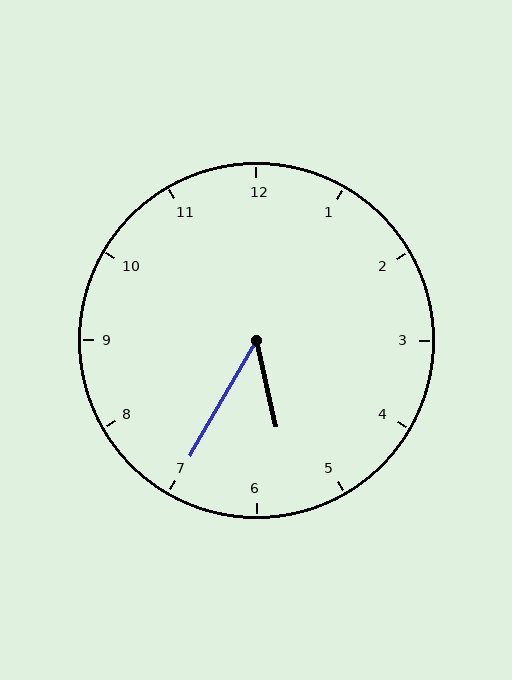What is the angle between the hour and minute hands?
Approximately 42 degrees.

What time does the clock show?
5:35.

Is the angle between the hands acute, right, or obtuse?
It is acute.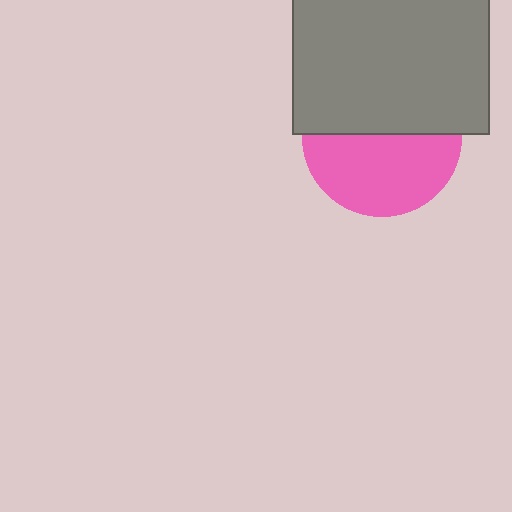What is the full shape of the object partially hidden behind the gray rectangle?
The partially hidden object is a pink circle.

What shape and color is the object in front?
The object in front is a gray rectangle.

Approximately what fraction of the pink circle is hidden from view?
Roughly 49% of the pink circle is hidden behind the gray rectangle.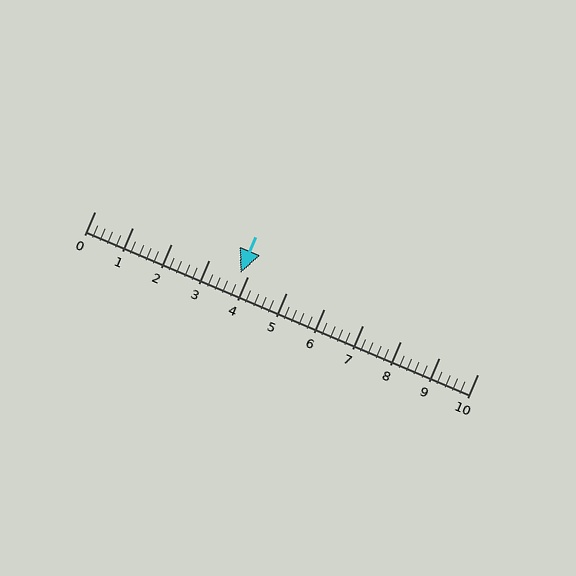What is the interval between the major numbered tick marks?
The major tick marks are spaced 1 units apart.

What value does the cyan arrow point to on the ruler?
The cyan arrow points to approximately 3.8.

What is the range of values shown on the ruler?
The ruler shows values from 0 to 10.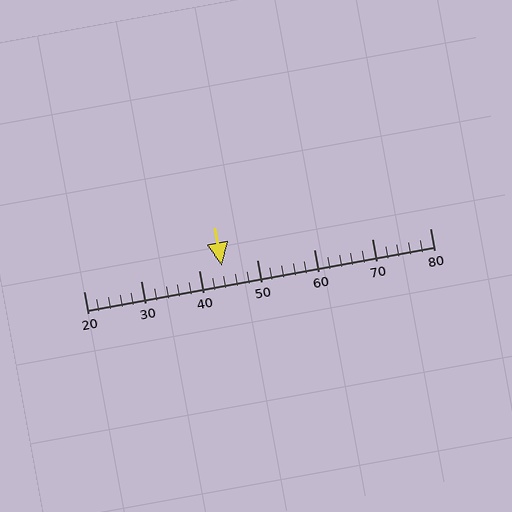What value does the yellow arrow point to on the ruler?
The yellow arrow points to approximately 44.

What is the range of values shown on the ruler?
The ruler shows values from 20 to 80.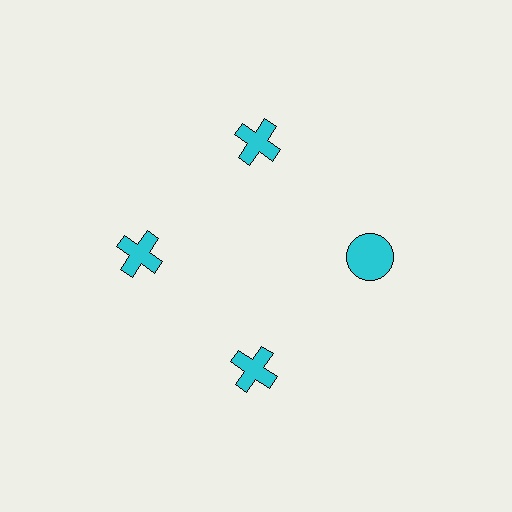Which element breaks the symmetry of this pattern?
The cyan circle at roughly the 3 o'clock position breaks the symmetry. All other shapes are cyan crosses.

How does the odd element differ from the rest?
It has a different shape: circle instead of cross.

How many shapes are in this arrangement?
There are 4 shapes arranged in a ring pattern.